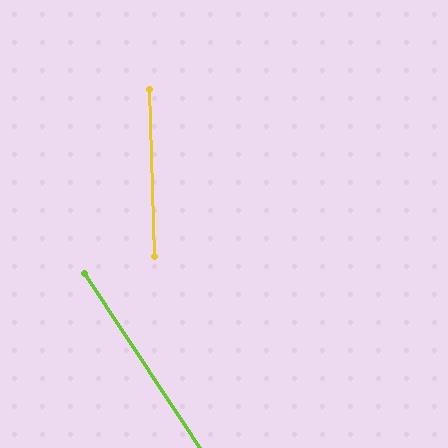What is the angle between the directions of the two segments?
Approximately 32 degrees.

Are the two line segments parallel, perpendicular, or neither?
Neither parallel nor perpendicular — they differ by about 32°.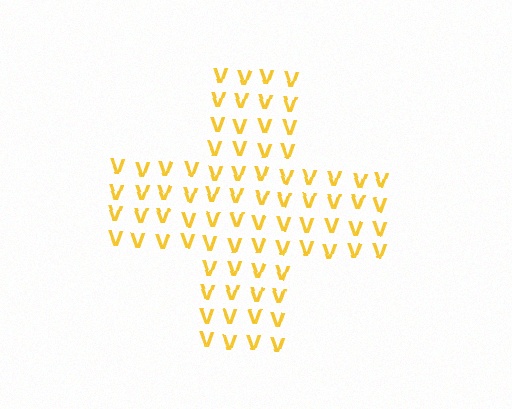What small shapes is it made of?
It is made of small letter V's.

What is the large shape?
The large shape is a cross.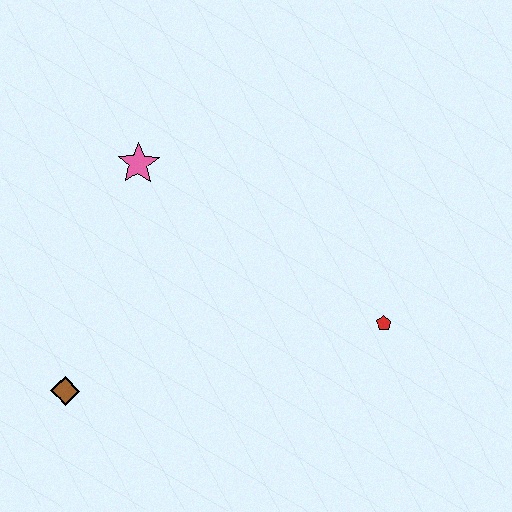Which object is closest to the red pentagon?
The pink star is closest to the red pentagon.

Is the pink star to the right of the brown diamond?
Yes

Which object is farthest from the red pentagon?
The brown diamond is farthest from the red pentagon.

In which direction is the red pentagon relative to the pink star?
The red pentagon is to the right of the pink star.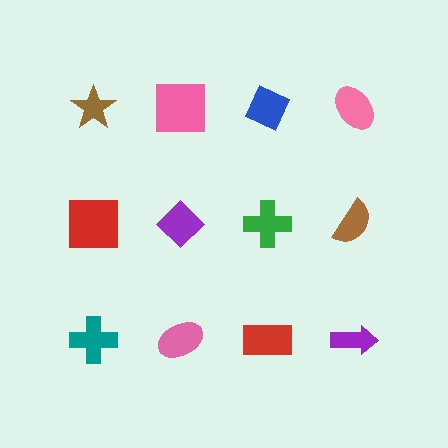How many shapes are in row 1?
4 shapes.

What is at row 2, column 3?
A green cross.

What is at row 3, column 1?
A teal cross.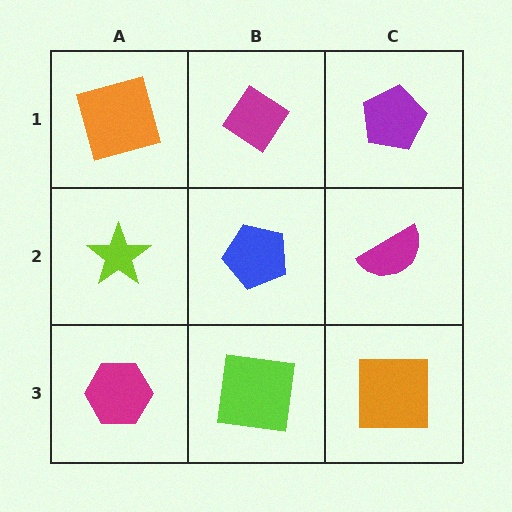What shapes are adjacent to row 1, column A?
A lime star (row 2, column A), a magenta diamond (row 1, column B).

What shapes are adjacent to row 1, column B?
A blue pentagon (row 2, column B), an orange square (row 1, column A), a purple pentagon (row 1, column C).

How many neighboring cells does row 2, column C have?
3.